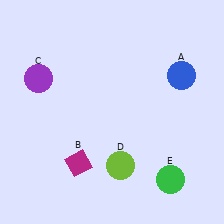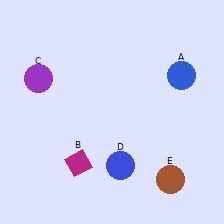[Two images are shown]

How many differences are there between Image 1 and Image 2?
There are 2 differences between the two images.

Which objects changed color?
D changed from lime to blue. E changed from green to brown.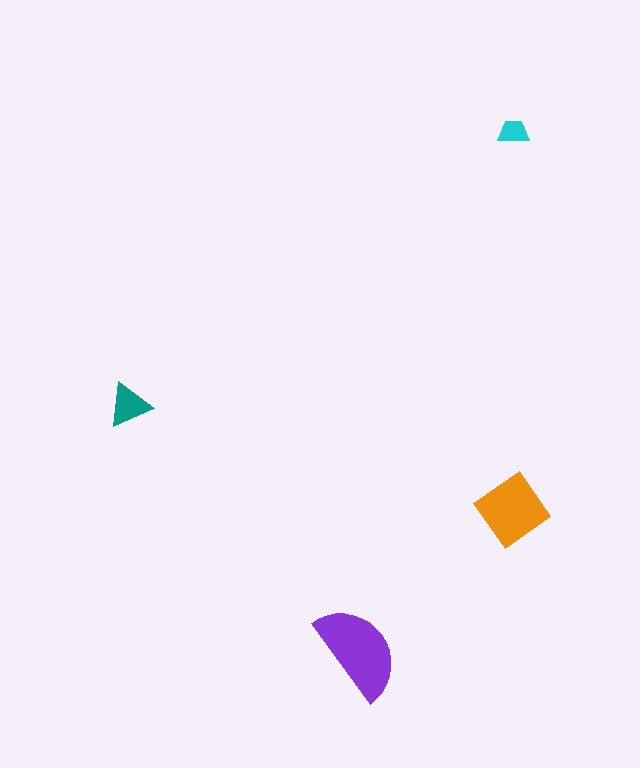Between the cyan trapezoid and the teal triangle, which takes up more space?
The teal triangle.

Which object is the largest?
The purple semicircle.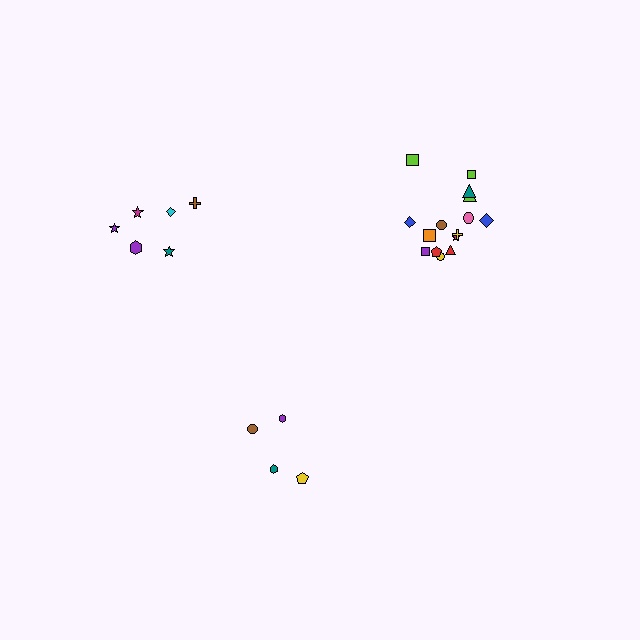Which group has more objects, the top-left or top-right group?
The top-right group.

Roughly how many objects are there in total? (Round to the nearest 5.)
Roughly 25 objects in total.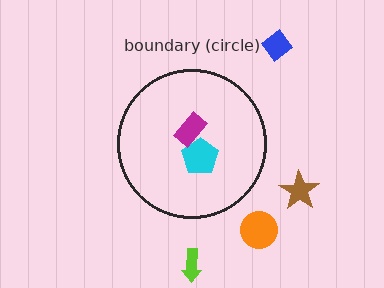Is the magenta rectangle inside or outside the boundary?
Inside.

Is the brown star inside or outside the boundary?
Outside.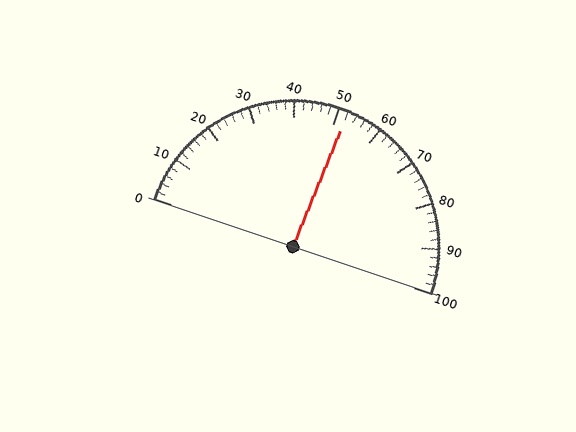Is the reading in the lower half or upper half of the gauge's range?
The reading is in the upper half of the range (0 to 100).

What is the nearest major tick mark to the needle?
The nearest major tick mark is 50.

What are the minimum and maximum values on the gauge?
The gauge ranges from 0 to 100.